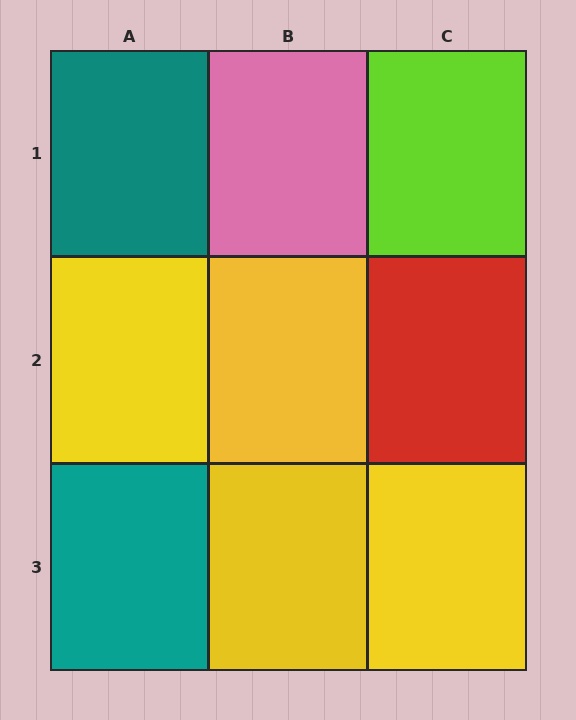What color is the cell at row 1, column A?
Teal.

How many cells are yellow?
4 cells are yellow.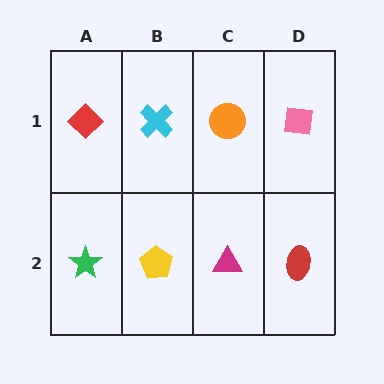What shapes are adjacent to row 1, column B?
A yellow pentagon (row 2, column B), a red diamond (row 1, column A), an orange circle (row 1, column C).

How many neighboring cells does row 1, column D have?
2.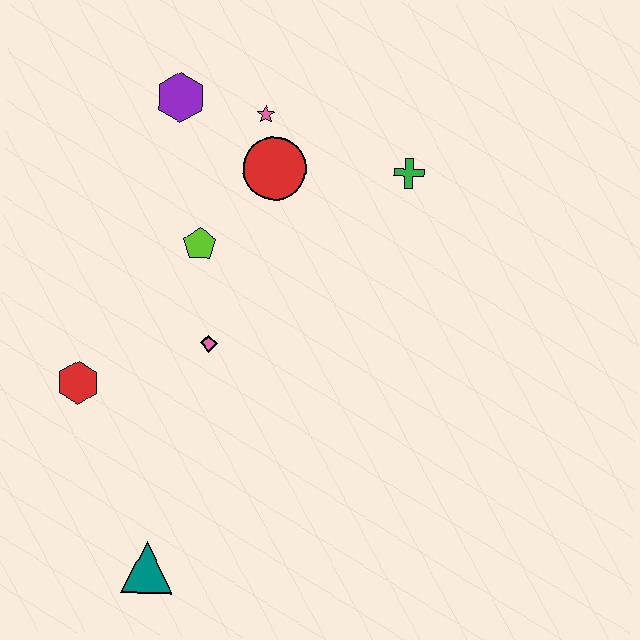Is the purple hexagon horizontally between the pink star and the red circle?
No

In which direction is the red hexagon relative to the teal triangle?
The red hexagon is above the teal triangle.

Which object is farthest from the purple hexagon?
The teal triangle is farthest from the purple hexagon.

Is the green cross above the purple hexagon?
No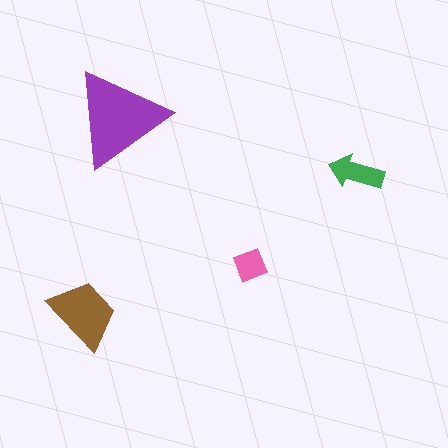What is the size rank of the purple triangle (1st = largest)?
1st.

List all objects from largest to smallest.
The purple triangle, the brown trapezoid, the green arrow, the pink diamond.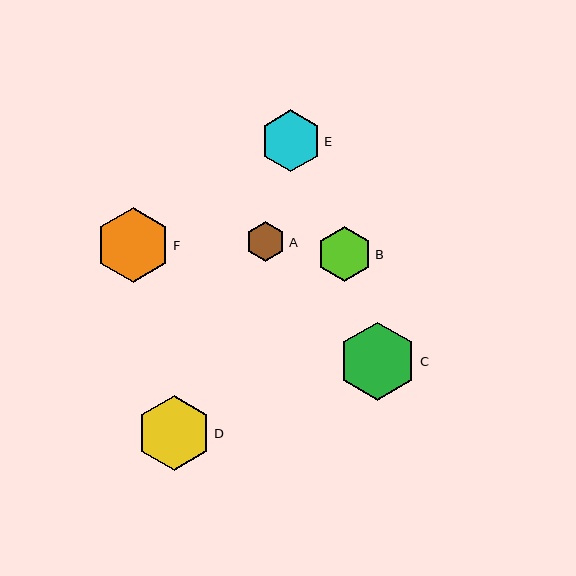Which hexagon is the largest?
Hexagon C is the largest with a size of approximately 78 pixels.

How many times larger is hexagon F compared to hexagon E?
Hexagon F is approximately 1.2 times the size of hexagon E.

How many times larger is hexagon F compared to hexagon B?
Hexagon F is approximately 1.4 times the size of hexagon B.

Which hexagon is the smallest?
Hexagon A is the smallest with a size of approximately 40 pixels.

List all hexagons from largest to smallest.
From largest to smallest: C, F, D, E, B, A.